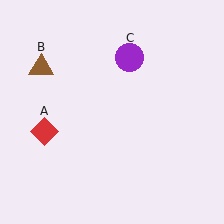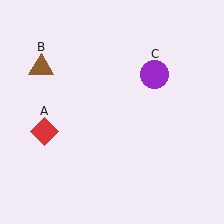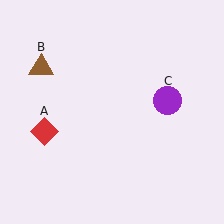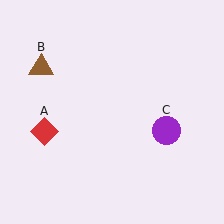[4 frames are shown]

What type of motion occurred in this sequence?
The purple circle (object C) rotated clockwise around the center of the scene.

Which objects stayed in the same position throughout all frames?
Red diamond (object A) and brown triangle (object B) remained stationary.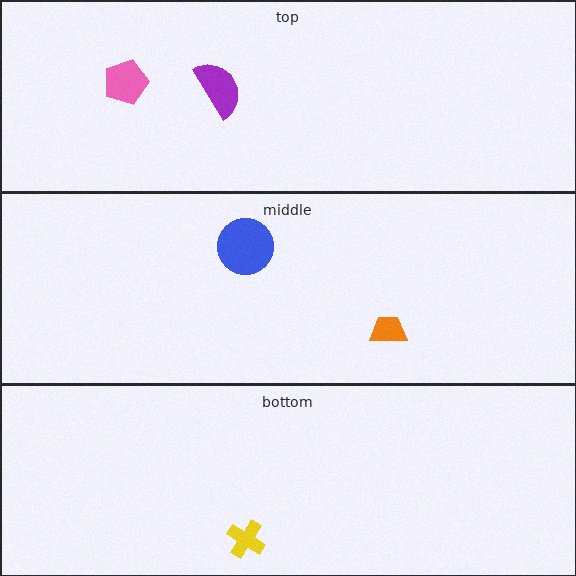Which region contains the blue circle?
The middle region.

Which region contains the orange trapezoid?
The middle region.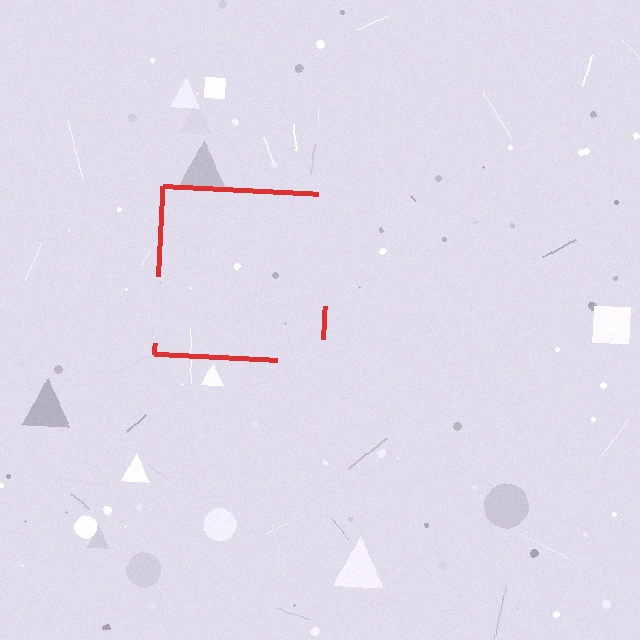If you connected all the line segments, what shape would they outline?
They would outline a square.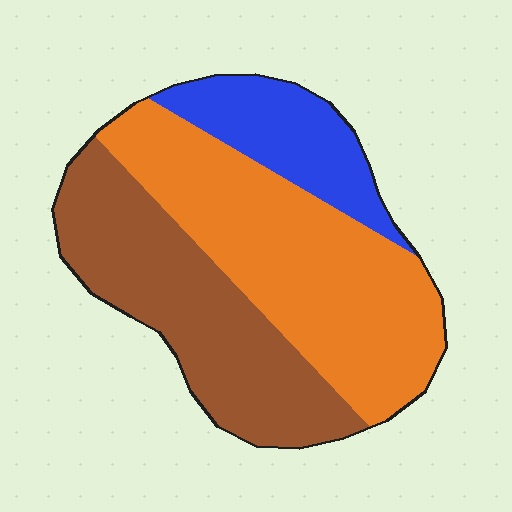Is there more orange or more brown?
Orange.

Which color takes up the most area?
Orange, at roughly 45%.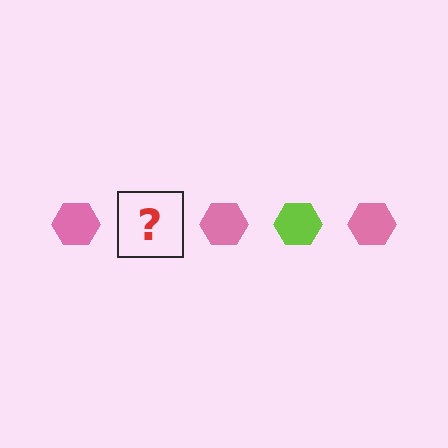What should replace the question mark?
The question mark should be replaced with a lime hexagon.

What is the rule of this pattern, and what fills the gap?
The rule is that the pattern cycles through pink, lime hexagons. The gap should be filled with a lime hexagon.